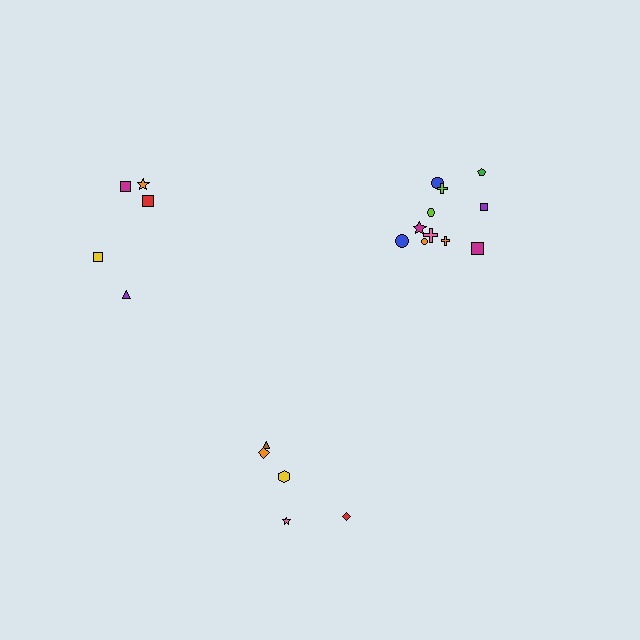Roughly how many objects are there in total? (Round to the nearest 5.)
Roughly 20 objects in total.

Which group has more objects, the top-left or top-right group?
The top-right group.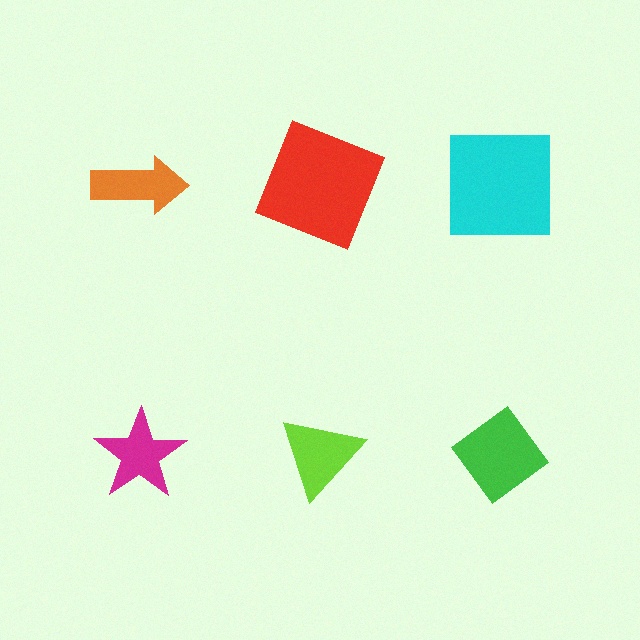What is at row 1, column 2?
A red square.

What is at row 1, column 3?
A cyan square.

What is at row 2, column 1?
A magenta star.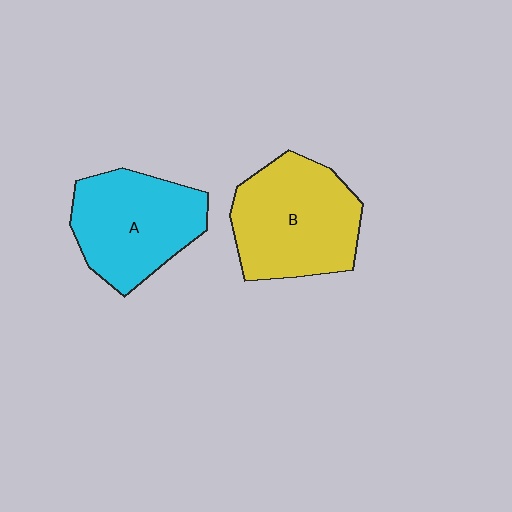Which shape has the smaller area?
Shape A (cyan).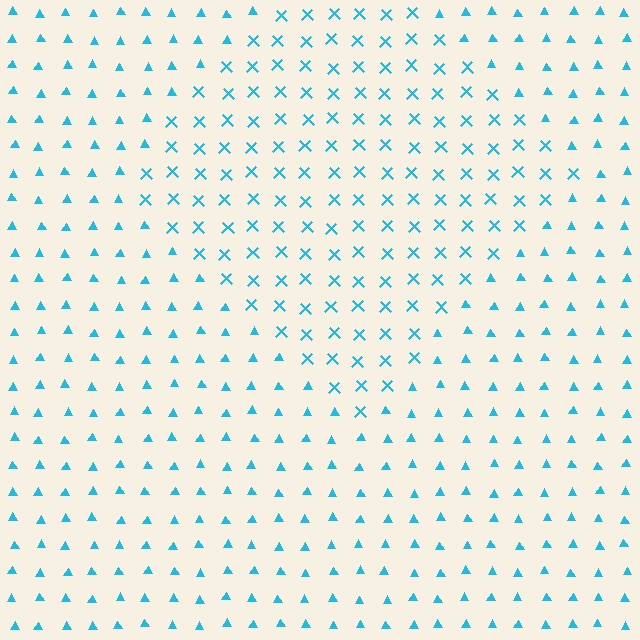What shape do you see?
I see a diamond.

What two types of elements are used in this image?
The image uses X marks inside the diamond region and triangles outside it.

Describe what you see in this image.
The image is filled with small cyan elements arranged in a uniform grid. A diamond-shaped region contains X marks, while the surrounding area contains triangles. The boundary is defined purely by the change in element shape.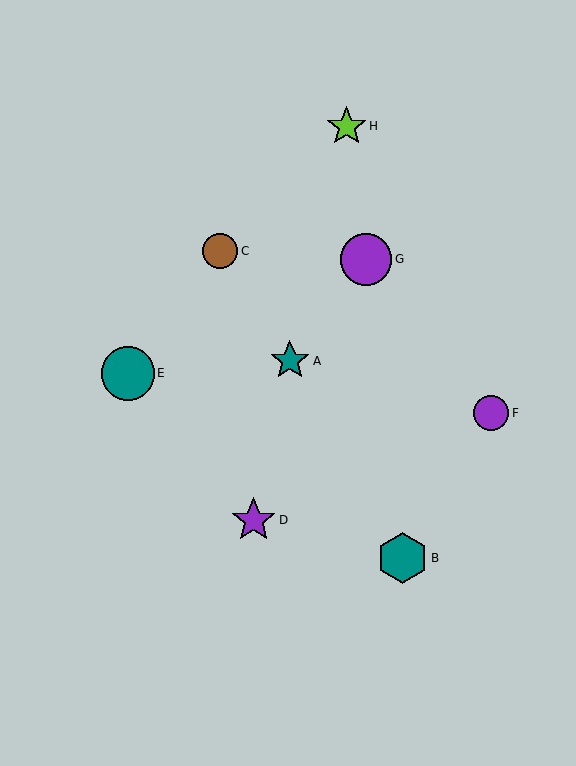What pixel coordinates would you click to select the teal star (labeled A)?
Click at (290, 361) to select the teal star A.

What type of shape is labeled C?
Shape C is a brown circle.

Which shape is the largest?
The teal circle (labeled E) is the largest.